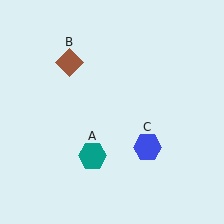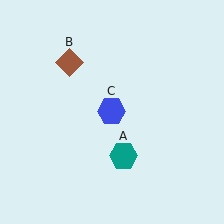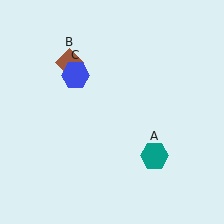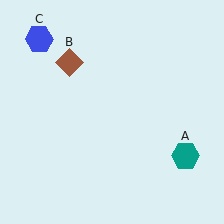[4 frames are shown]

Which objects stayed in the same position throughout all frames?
Brown diamond (object B) remained stationary.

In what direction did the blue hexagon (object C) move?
The blue hexagon (object C) moved up and to the left.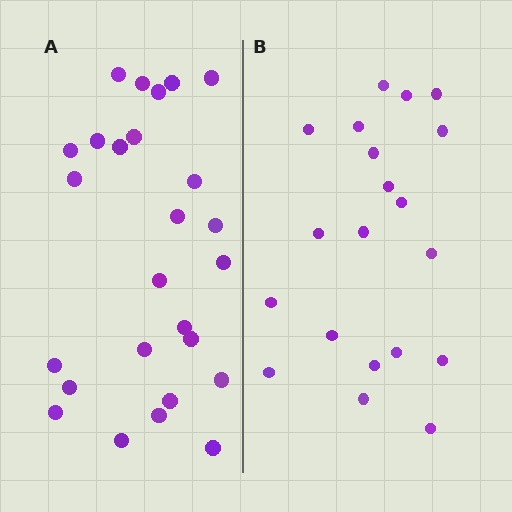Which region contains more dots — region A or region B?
Region A (the left region) has more dots.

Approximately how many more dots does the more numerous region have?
Region A has about 6 more dots than region B.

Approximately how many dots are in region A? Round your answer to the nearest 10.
About 30 dots. (The exact count is 26, which rounds to 30.)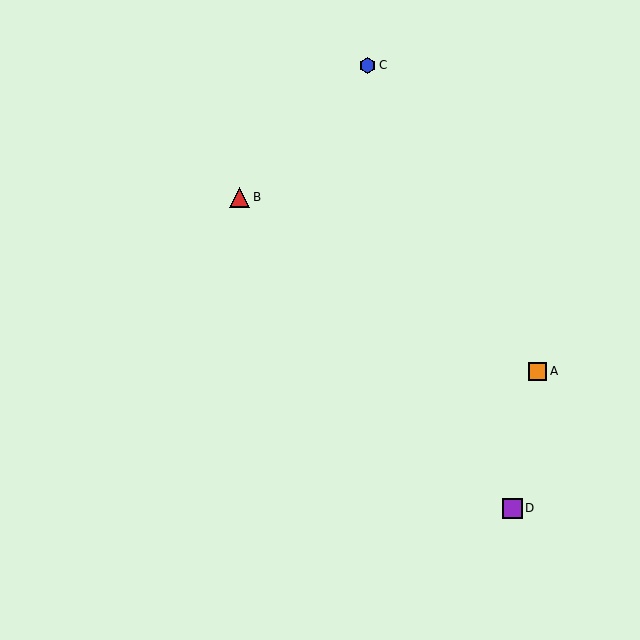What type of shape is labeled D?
Shape D is a purple square.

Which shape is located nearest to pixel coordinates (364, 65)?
The blue hexagon (labeled C) at (368, 65) is nearest to that location.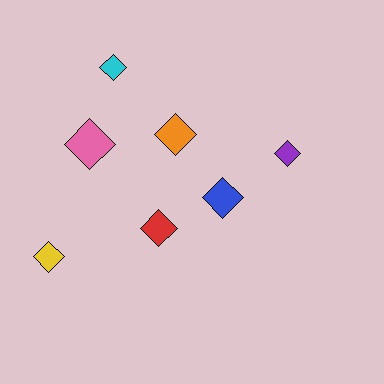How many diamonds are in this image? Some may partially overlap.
There are 7 diamonds.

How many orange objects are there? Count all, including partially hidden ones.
There is 1 orange object.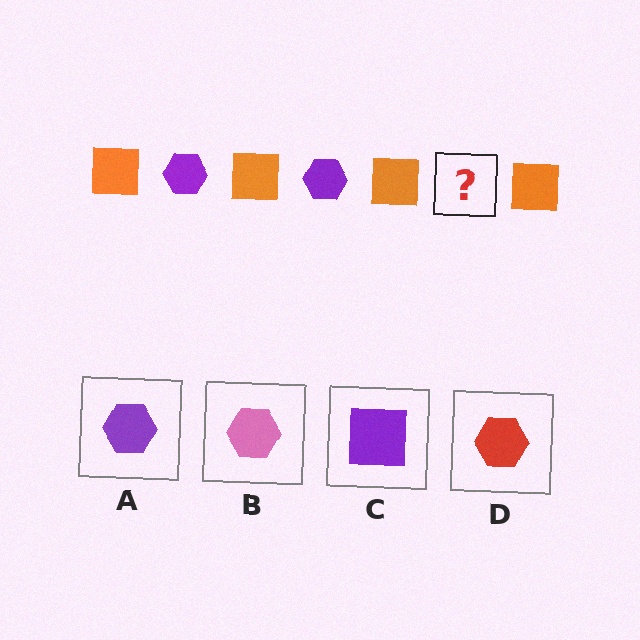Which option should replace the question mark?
Option A.